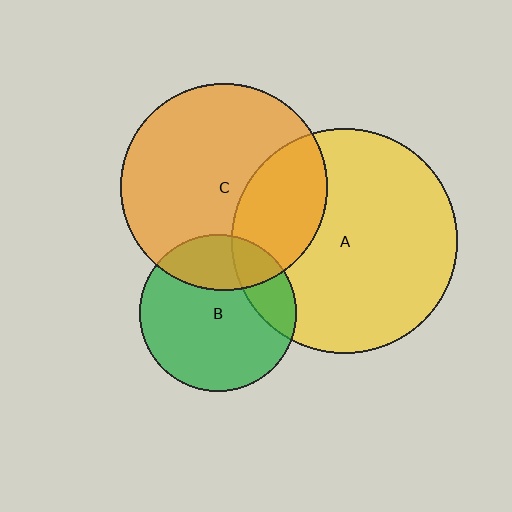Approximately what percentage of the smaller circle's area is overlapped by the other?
Approximately 30%.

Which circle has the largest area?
Circle A (yellow).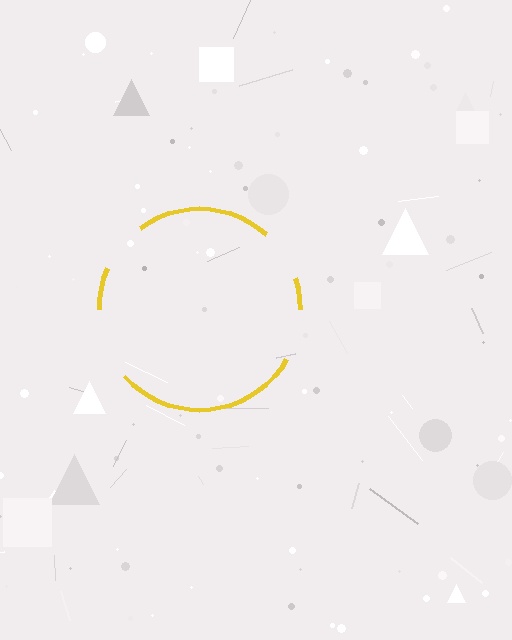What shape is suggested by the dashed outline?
The dashed outline suggests a circle.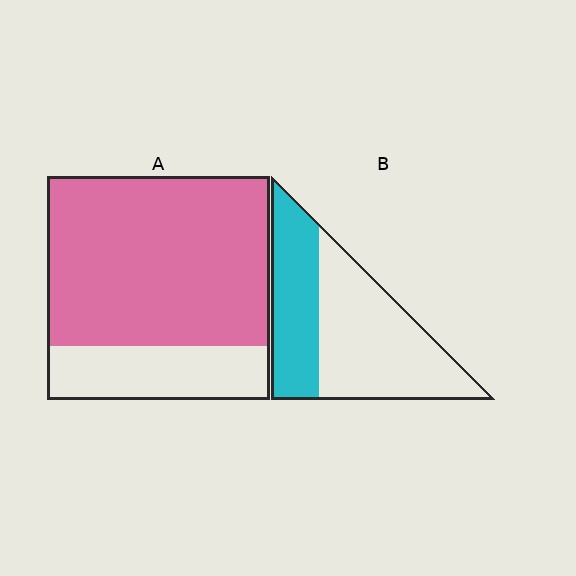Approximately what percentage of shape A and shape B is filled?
A is approximately 75% and B is approximately 40%.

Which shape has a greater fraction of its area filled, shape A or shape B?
Shape A.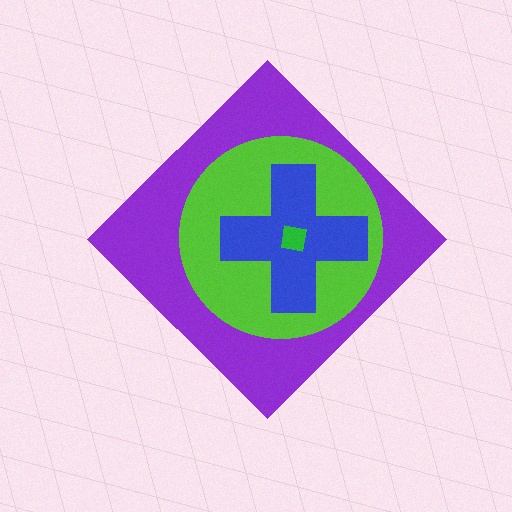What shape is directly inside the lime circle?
The blue cross.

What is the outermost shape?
The purple diamond.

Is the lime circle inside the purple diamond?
Yes.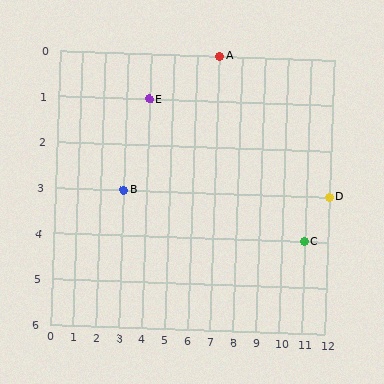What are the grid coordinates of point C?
Point C is at grid coordinates (11, 4).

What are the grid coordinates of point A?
Point A is at grid coordinates (7, 0).